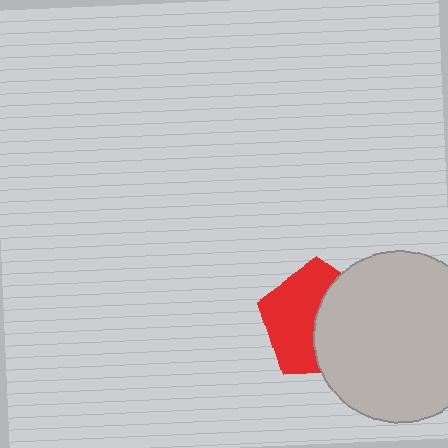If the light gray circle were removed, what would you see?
You would see the complete red pentagon.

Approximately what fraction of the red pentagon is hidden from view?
Roughly 47% of the red pentagon is hidden behind the light gray circle.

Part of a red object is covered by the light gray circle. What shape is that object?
It is a pentagon.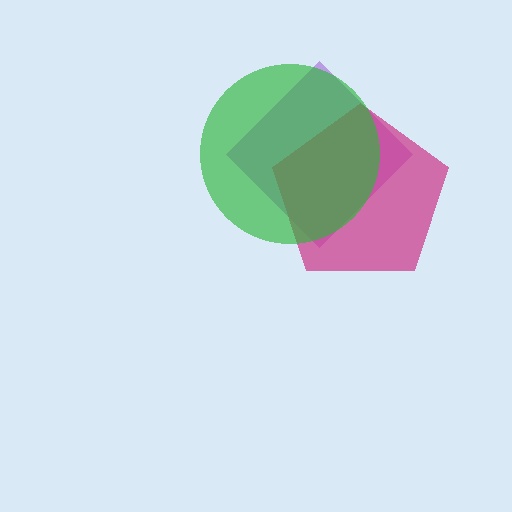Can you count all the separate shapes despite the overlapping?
Yes, there are 3 separate shapes.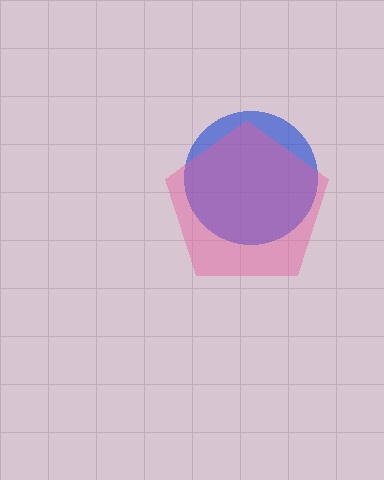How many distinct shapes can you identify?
There are 2 distinct shapes: a blue circle, a pink pentagon.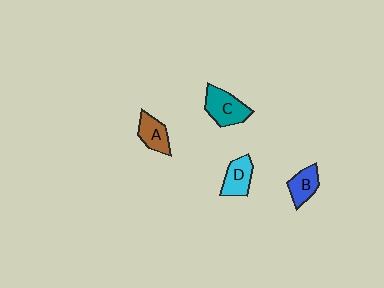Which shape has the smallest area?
Shape B (blue).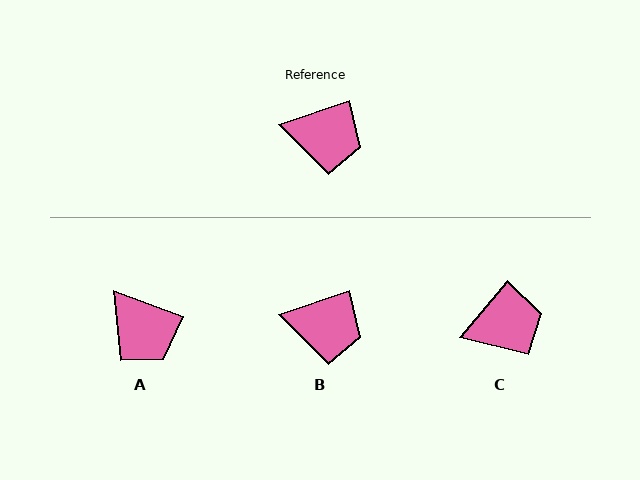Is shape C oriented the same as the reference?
No, it is off by about 31 degrees.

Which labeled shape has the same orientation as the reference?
B.